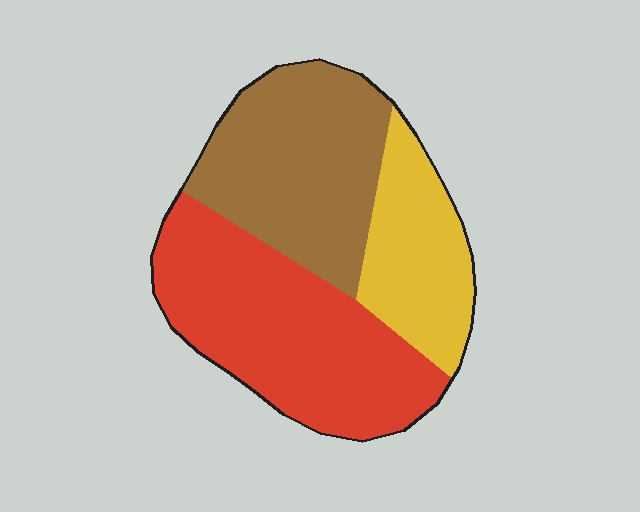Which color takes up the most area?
Red, at roughly 45%.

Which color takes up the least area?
Yellow, at roughly 20%.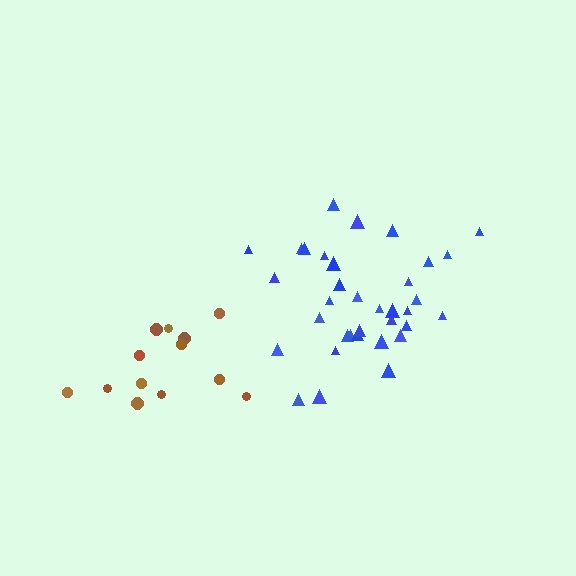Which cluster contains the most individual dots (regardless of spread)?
Blue (35).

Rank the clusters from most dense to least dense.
blue, brown.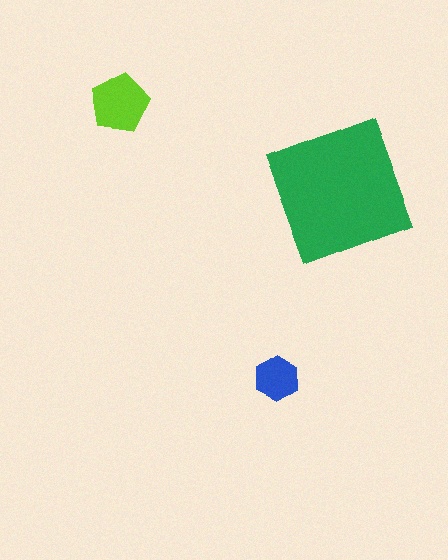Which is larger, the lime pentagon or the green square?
The green square.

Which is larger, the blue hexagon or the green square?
The green square.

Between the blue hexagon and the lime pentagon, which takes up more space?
The lime pentagon.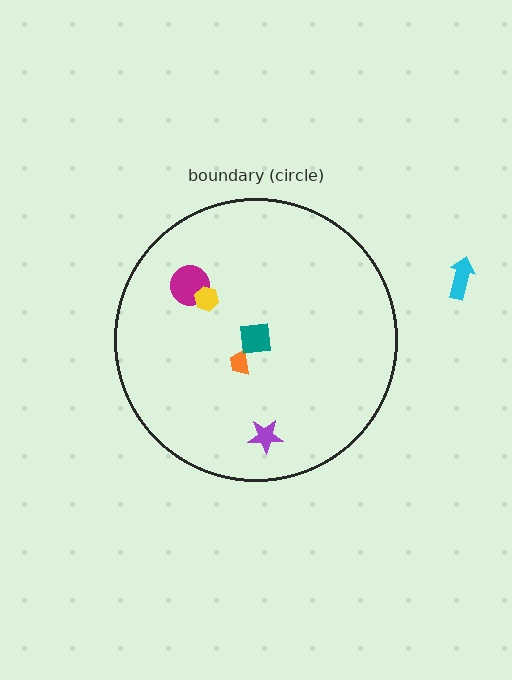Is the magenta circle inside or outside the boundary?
Inside.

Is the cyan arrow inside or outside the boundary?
Outside.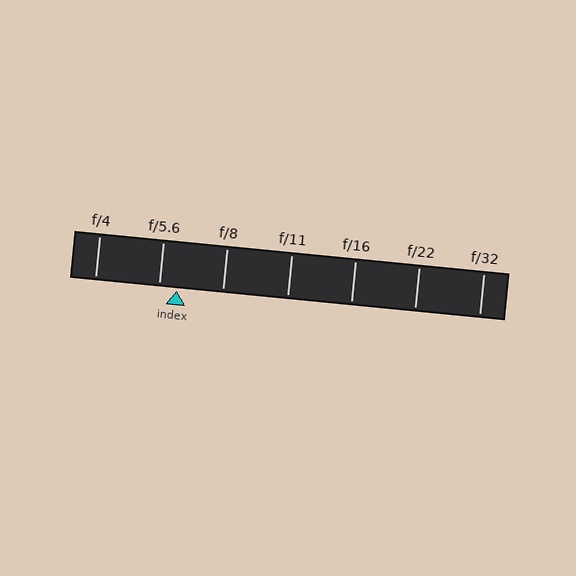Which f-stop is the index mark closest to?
The index mark is closest to f/5.6.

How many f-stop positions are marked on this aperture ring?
There are 7 f-stop positions marked.